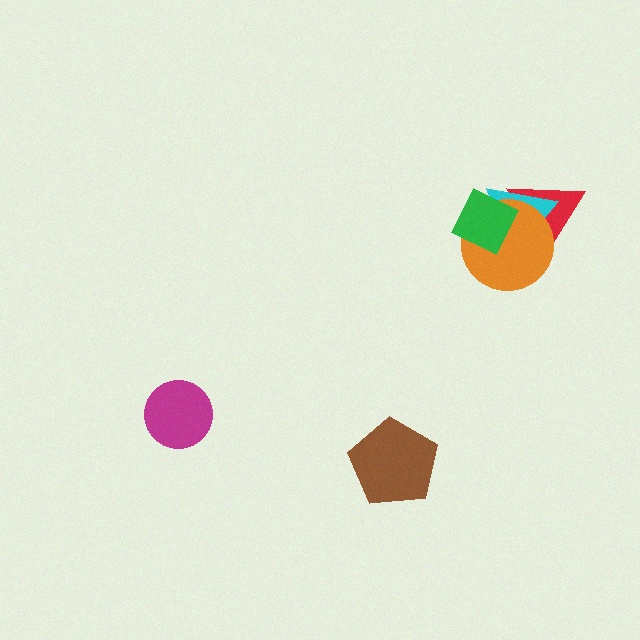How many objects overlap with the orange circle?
3 objects overlap with the orange circle.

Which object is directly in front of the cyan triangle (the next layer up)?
The orange circle is directly in front of the cyan triangle.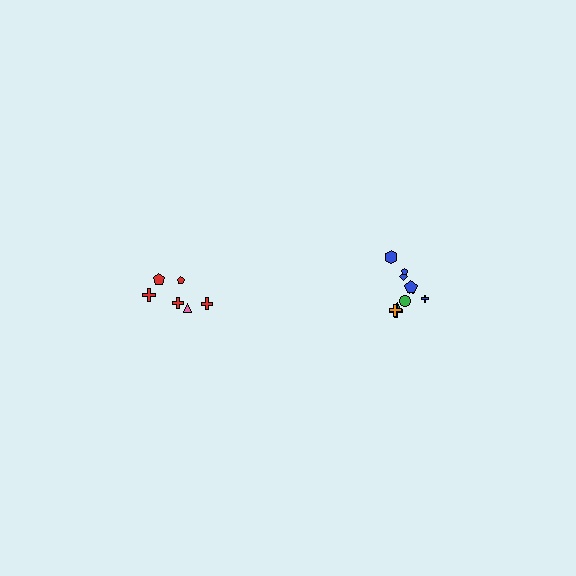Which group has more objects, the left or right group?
The right group.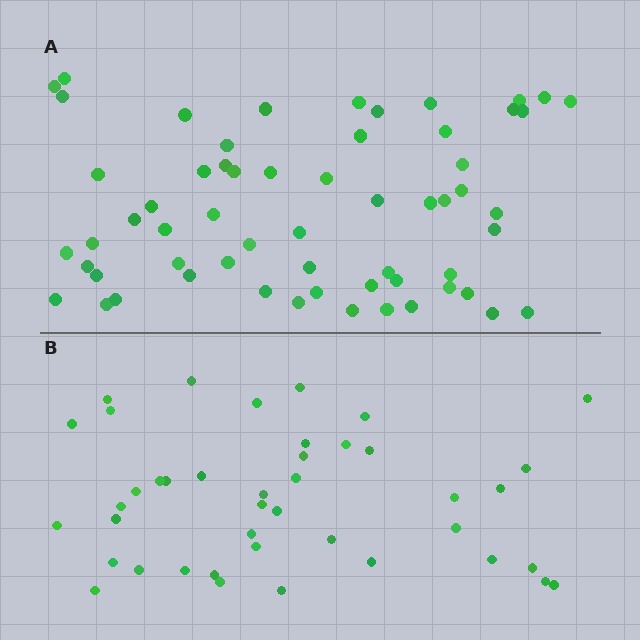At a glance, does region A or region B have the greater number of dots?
Region A (the top region) has more dots.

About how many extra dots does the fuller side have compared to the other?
Region A has approximately 20 more dots than region B.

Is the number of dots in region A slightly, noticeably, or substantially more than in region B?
Region A has noticeably more, but not dramatically so. The ratio is roughly 1.4 to 1.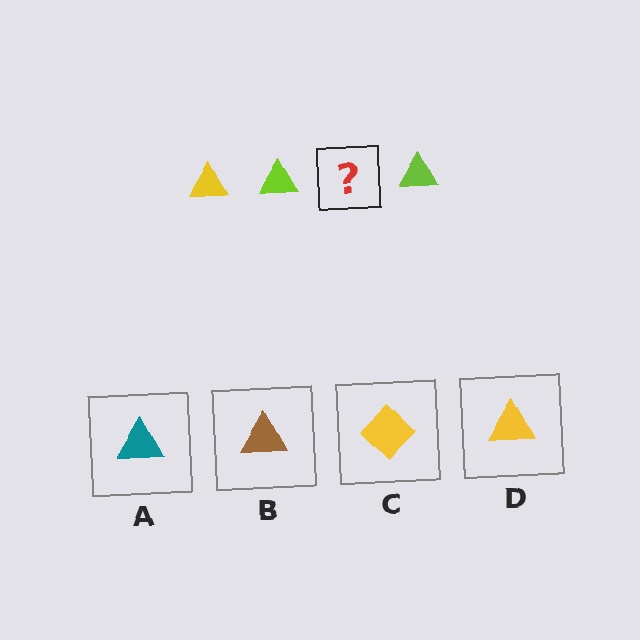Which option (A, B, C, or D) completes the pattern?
D.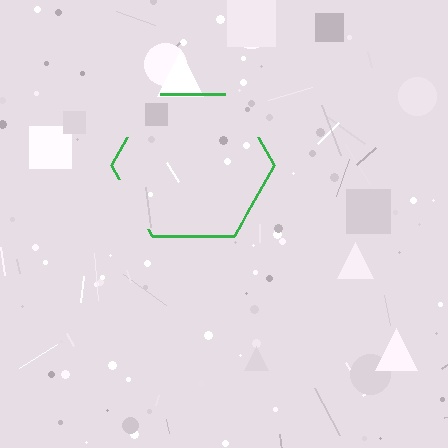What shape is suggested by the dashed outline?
The dashed outline suggests a hexagon.